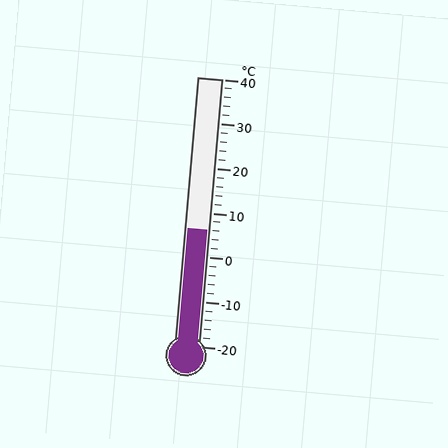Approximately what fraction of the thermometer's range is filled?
The thermometer is filled to approximately 45% of its range.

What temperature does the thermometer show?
The thermometer shows approximately 6°C.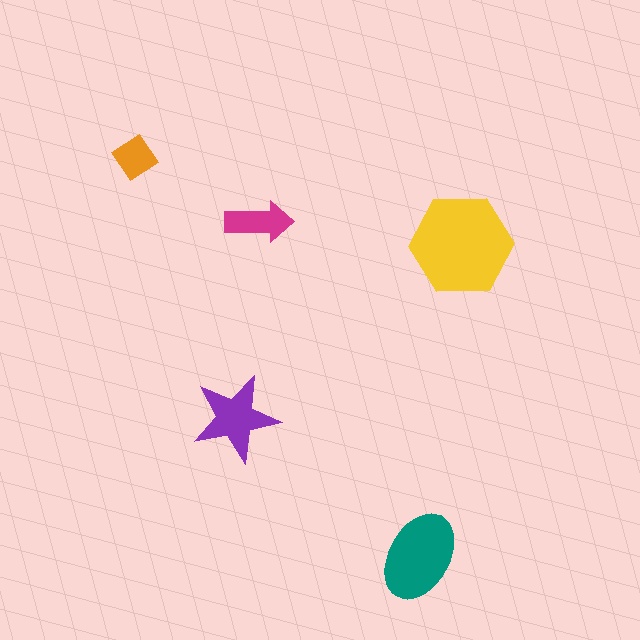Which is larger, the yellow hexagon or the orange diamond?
The yellow hexagon.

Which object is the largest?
The yellow hexagon.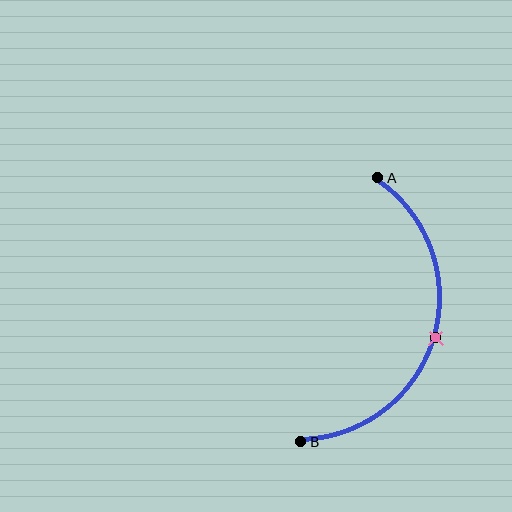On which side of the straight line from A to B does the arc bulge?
The arc bulges to the right of the straight line connecting A and B.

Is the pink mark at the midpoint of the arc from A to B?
Yes. The pink mark lies on the arc at equal arc-length from both A and B — it is the arc midpoint.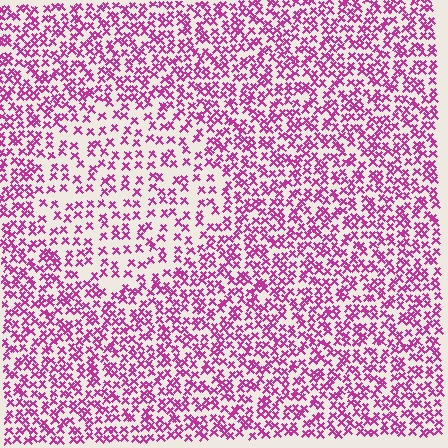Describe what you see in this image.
The image contains small magenta elements arranged at two different densities. A circle-shaped region is visible where the elements are less densely packed than the surrounding area.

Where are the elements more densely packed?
The elements are more densely packed outside the circle boundary.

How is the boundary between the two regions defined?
The boundary is defined by a change in element density (approximately 1.8x ratio). All elements are the same color, size, and shape.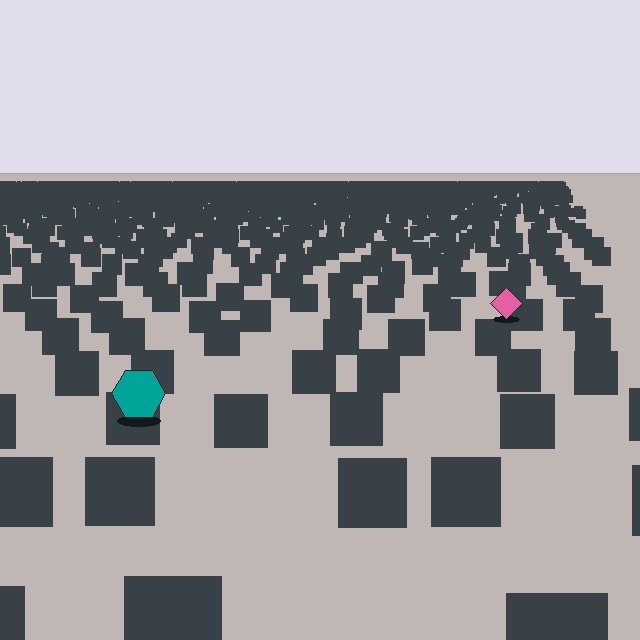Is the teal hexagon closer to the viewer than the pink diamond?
Yes. The teal hexagon is closer — you can tell from the texture gradient: the ground texture is coarser near it.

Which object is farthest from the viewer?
The pink diamond is farthest from the viewer. It appears smaller and the ground texture around it is denser.